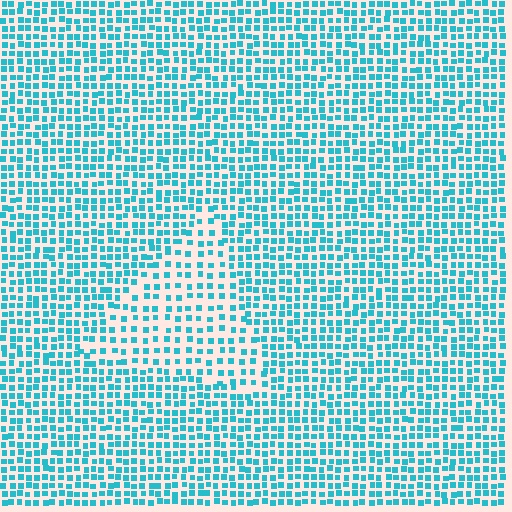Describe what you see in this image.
The image contains small cyan elements arranged at two different densities. A triangle-shaped region is visible where the elements are less densely packed than the surrounding area.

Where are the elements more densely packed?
The elements are more densely packed outside the triangle boundary.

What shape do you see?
I see a triangle.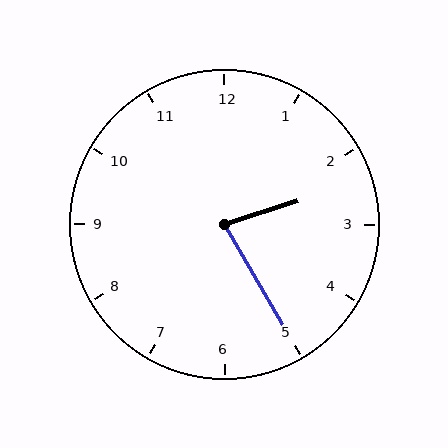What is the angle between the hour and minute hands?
Approximately 78 degrees.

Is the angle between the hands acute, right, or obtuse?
It is acute.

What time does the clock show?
2:25.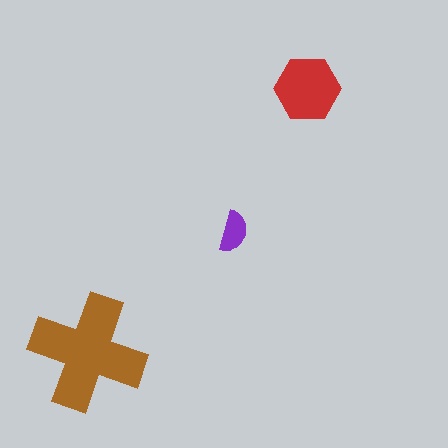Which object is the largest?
The brown cross.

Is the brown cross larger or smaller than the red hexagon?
Larger.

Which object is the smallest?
The purple semicircle.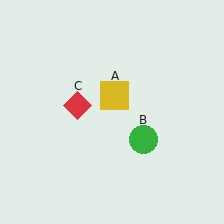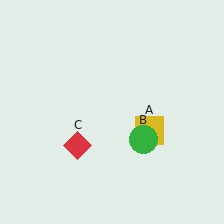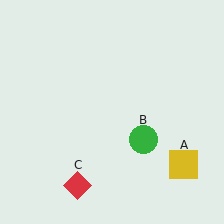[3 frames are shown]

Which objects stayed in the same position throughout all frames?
Green circle (object B) remained stationary.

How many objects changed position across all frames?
2 objects changed position: yellow square (object A), red diamond (object C).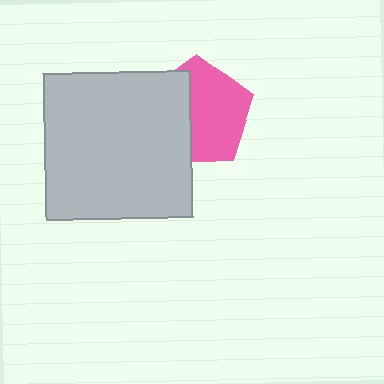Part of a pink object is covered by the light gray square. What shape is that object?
It is a pentagon.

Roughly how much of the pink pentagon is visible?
About half of it is visible (roughly 58%).